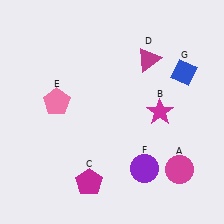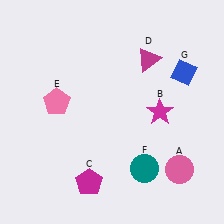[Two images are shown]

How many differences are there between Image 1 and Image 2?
There are 2 differences between the two images.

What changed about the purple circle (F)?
In Image 1, F is purple. In Image 2, it changed to teal.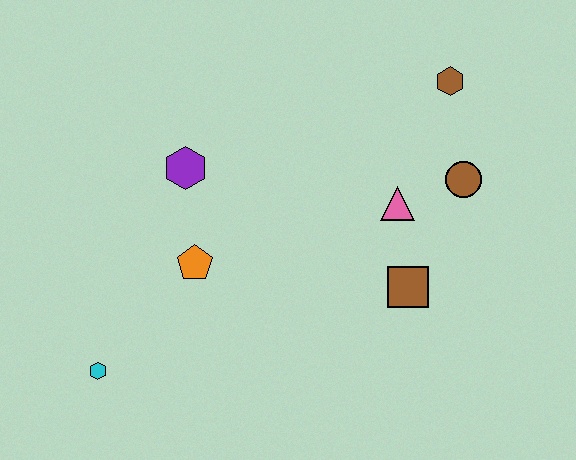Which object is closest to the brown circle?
The pink triangle is closest to the brown circle.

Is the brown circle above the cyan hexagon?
Yes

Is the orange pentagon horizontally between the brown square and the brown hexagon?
No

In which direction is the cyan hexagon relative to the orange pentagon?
The cyan hexagon is below the orange pentagon.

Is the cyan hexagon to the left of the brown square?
Yes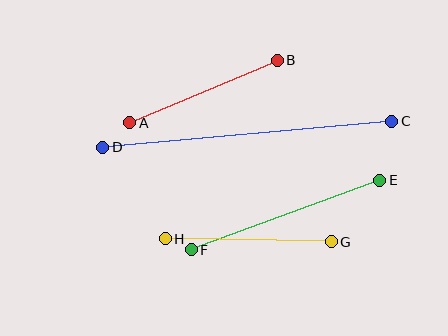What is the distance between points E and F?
The distance is approximately 201 pixels.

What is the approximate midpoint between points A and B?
The midpoint is at approximately (203, 91) pixels.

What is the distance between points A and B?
The distance is approximately 160 pixels.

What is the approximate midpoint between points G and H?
The midpoint is at approximately (248, 240) pixels.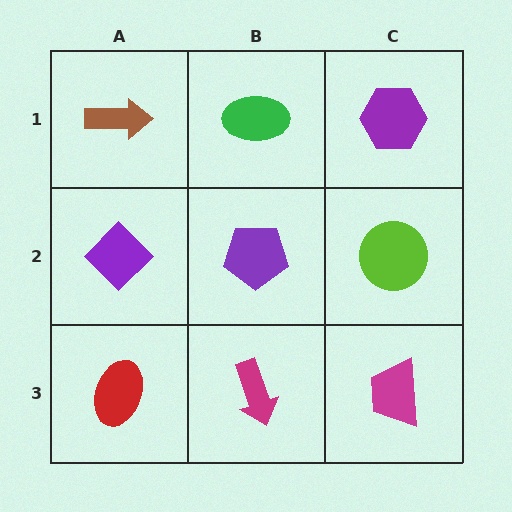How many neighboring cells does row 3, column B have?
3.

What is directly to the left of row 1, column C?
A green ellipse.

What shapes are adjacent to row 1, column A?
A purple diamond (row 2, column A), a green ellipse (row 1, column B).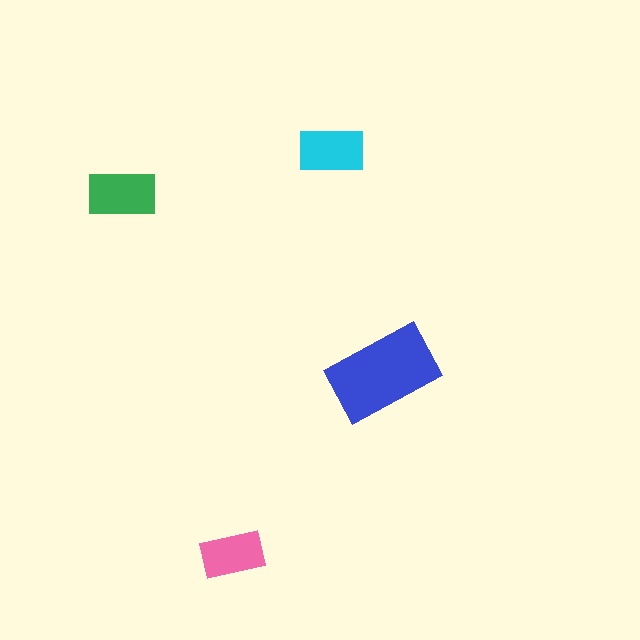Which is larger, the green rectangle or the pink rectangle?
The green one.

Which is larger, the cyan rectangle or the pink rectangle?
The cyan one.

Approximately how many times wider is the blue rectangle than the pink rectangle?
About 1.5 times wider.